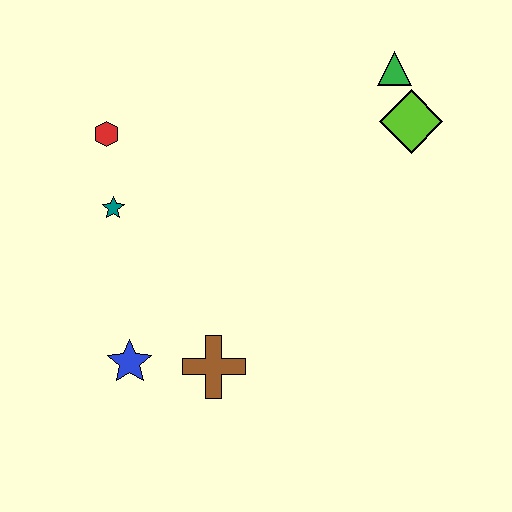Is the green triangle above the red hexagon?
Yes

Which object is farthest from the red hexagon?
The lime diamond is farthest from the red hexagon.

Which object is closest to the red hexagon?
The teal star is closest to the red hexagon.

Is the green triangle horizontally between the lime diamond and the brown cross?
Yes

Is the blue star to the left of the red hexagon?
No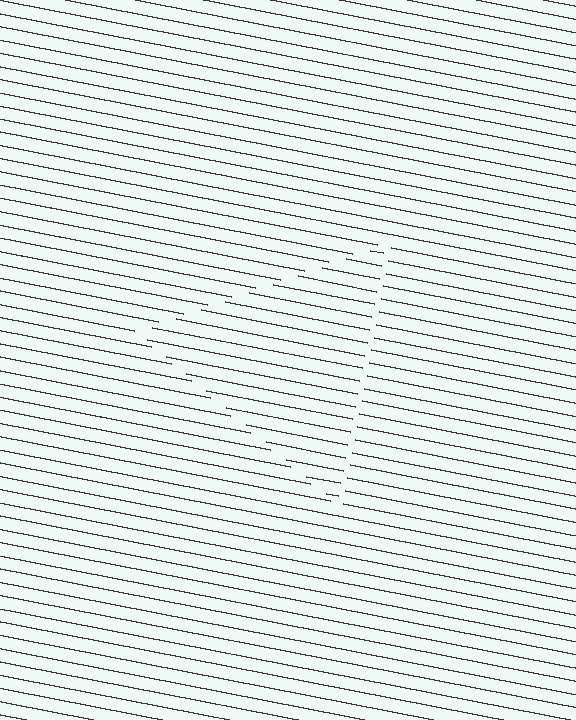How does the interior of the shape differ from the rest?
The interior of the shape contains the same grating, shifted by half a period — the contour is defined by the phase discontinuity where line-ends from the inner and outer gratings abut.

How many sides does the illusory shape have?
3 sides — the line-ends trace a triangle.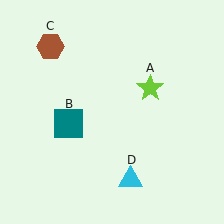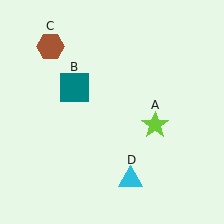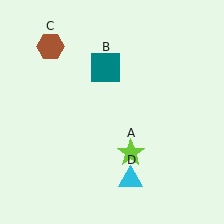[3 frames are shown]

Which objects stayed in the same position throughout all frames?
Brown hexagon (object C) and cyan triangle (object D) remained stationary.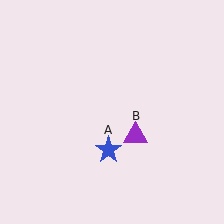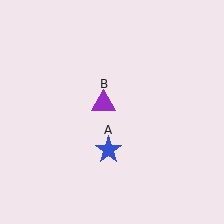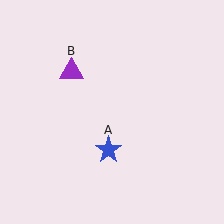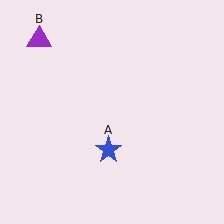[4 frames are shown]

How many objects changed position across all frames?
1 object changed position: purple triangle (object B).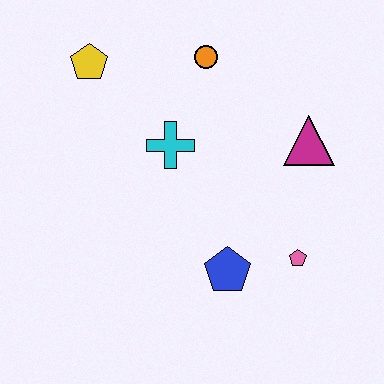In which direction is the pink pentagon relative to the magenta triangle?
The pink pentagon is below the magenta triangle.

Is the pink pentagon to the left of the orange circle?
No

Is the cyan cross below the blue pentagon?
No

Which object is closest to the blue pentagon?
The pink pentagon is closest to the blue pentagon.